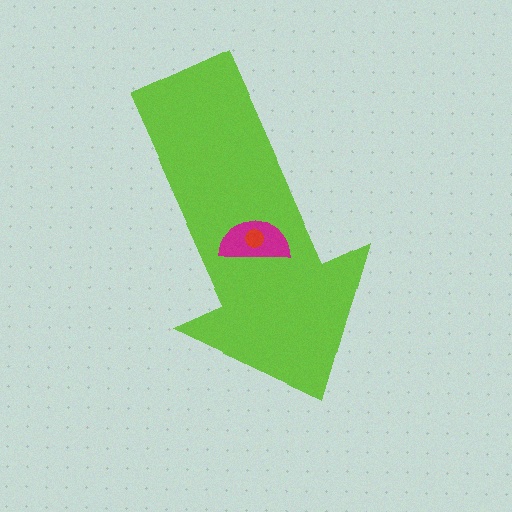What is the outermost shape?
The lime arrow.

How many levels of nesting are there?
3.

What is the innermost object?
The red circle.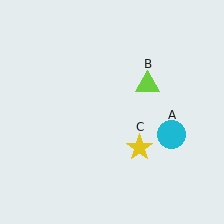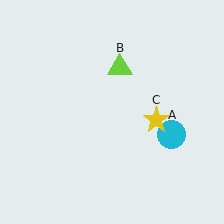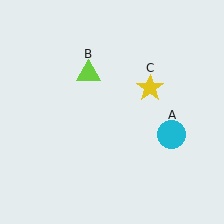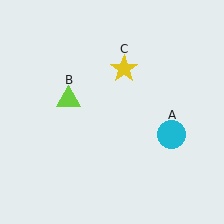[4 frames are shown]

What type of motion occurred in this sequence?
The lime triangle (object B), yellow star (object C) rotated counterclockwise around the center of the scene.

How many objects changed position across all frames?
2 objects changed position: lime triangle (object B), yellow star (object C).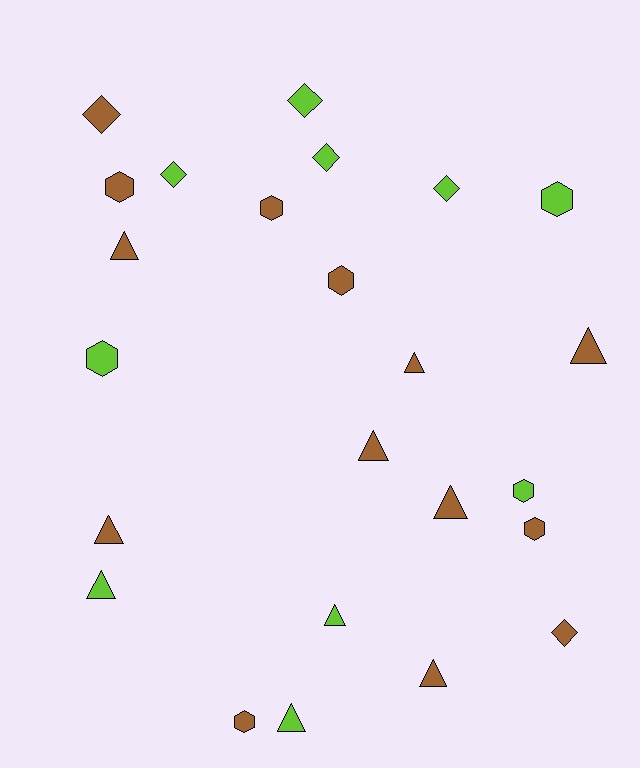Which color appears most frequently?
Brown, with 14 objects.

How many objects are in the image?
There are 24 objects.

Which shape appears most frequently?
Triangle, with 10 objects.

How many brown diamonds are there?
There are 2 brown diamonds.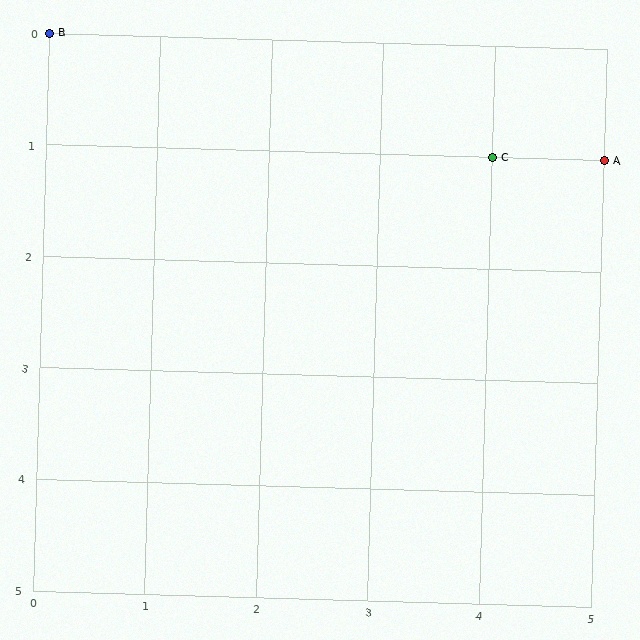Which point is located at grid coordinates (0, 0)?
Point B is at (0, 0).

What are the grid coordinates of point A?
Point A is at grid coordinates (5, 1).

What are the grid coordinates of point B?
Point B is at grid coordinates (0, 0).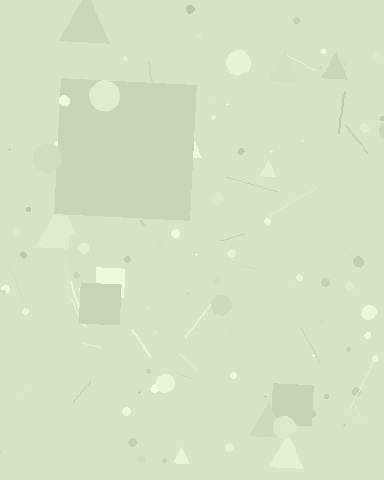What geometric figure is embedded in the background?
A square is embedded in the background.